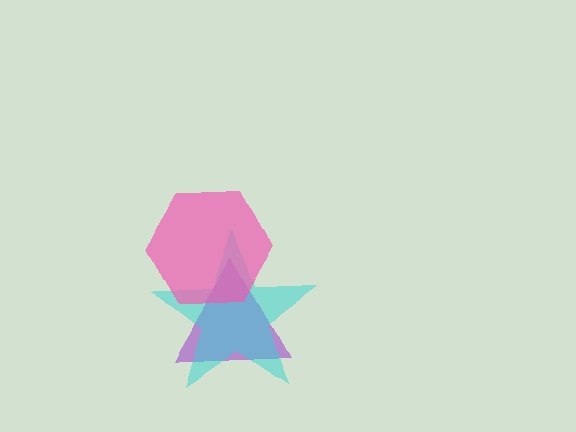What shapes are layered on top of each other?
The layered shapes are: a purple triangle, a cyan star, a pink hexagon.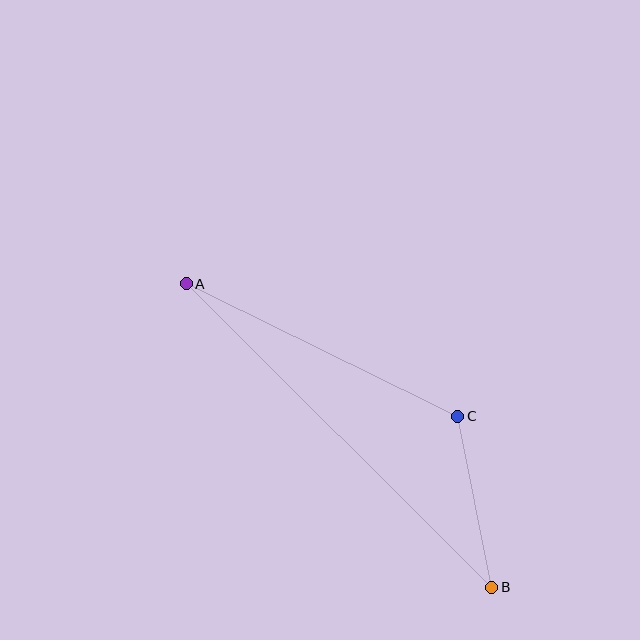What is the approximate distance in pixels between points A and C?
The distance between A and C is approximately 302 pixels.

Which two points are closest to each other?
Points B and C are closest to each other.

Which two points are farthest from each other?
Points A and B are farthest from each other.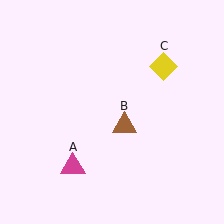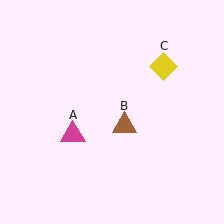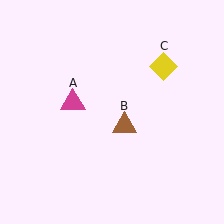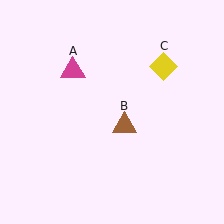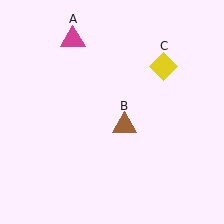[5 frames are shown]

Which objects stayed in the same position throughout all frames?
Brown triangle (object B) and yellow diamond (object C) remained stationary.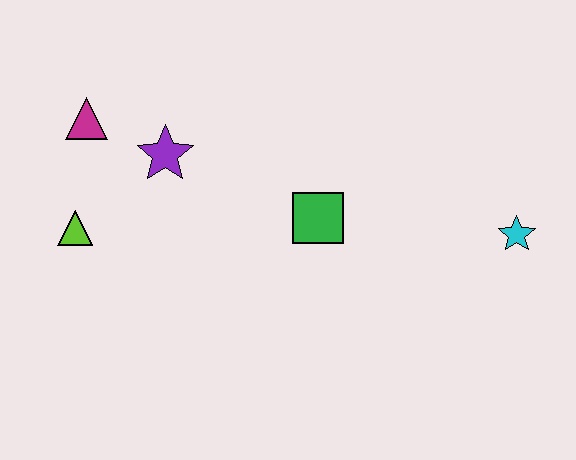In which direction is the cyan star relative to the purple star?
The cyan star is to the right of the purple star.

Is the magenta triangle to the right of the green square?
No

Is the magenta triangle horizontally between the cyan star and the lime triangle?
Yes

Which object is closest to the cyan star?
The green square is closest to the cyan star.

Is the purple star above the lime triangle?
Yes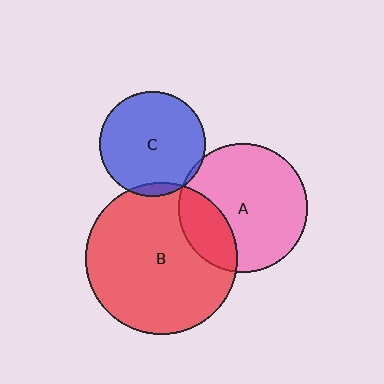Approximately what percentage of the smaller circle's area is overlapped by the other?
Approximately 25%.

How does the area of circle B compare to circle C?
Approximately 2.1 times.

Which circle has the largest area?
Circle B (red).